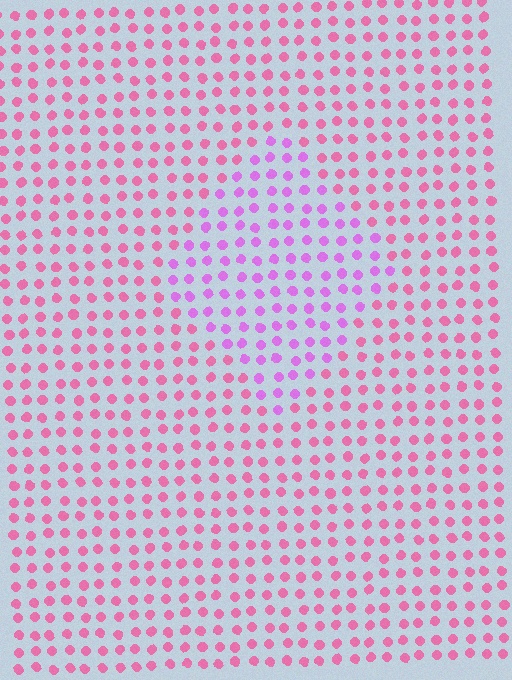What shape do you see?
I see a diamond.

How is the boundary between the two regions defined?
The boundary is defined purely by a slight shift in hue (about 37 degrees). Spacing, size, and orientation are identical on both sides.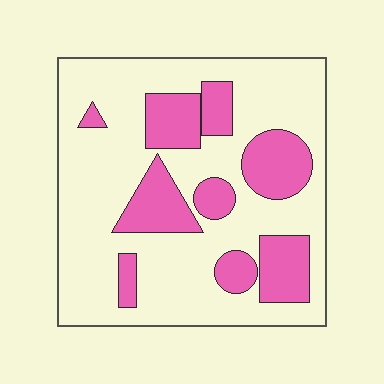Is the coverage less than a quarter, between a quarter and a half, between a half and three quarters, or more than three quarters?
Between a quarter and a half.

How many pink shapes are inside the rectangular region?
9.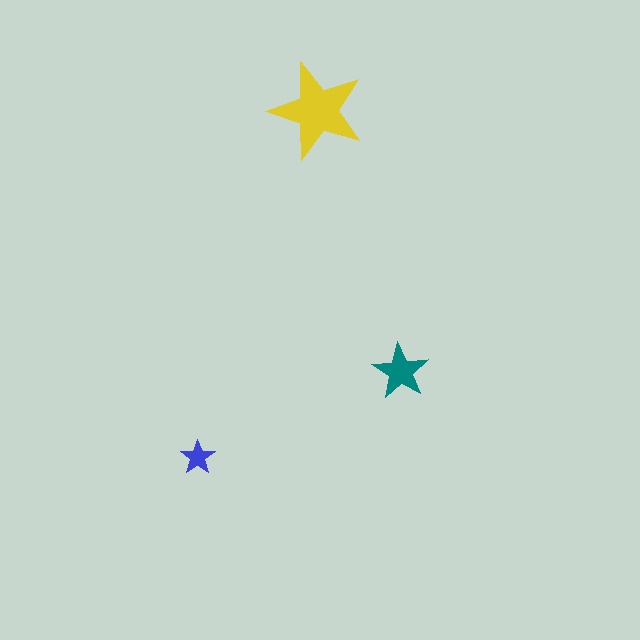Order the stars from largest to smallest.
the yellow one, the teal one, the blue one.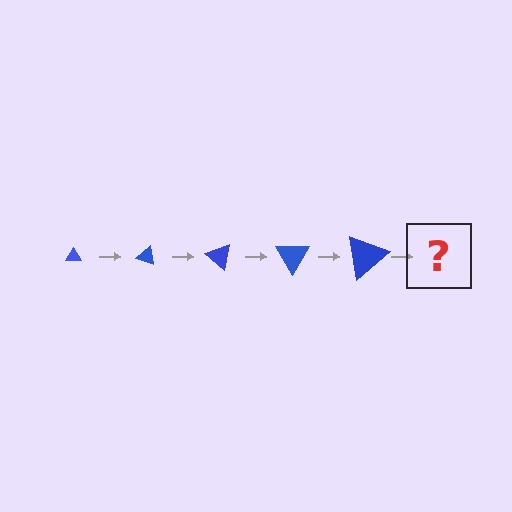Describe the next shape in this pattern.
It should be a triangle, larger than the previous one and rotated 100 degrees from the start.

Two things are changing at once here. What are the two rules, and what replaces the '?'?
The two rules are that the triangle grows larger each step and it rotates 20 degrees each step. The '?' should be a triangle, larger than the previous one and rotated 100 degrees from the start.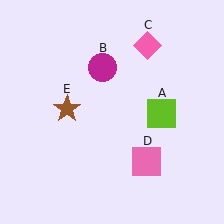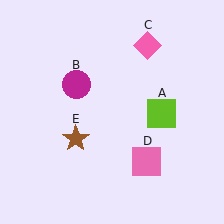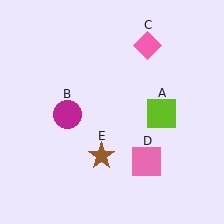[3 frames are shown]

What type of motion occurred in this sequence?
The magenta circle (object B), brown star (object E) rotated counterclockwise around the center of the scene.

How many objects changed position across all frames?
2 objects changed position: magenta circle (object B), brown star (object E).